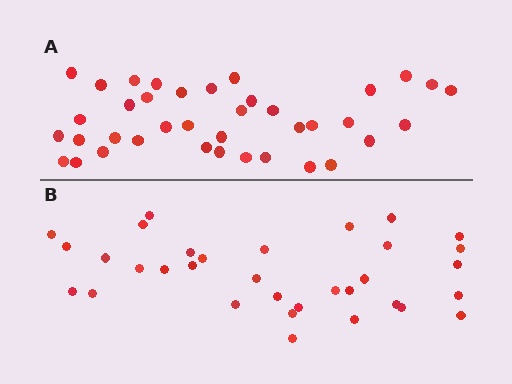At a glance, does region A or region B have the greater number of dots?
Region A (the top region) has more dots.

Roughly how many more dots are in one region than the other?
Region A has about 5 more dots than region B.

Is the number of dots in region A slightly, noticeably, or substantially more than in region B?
Region A has only slightly more — the two regions are fairly close. The ratio is roughly 1.2 to 1.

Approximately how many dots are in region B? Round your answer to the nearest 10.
About 30 dots. (The exact count is 33, which rounds to 30.)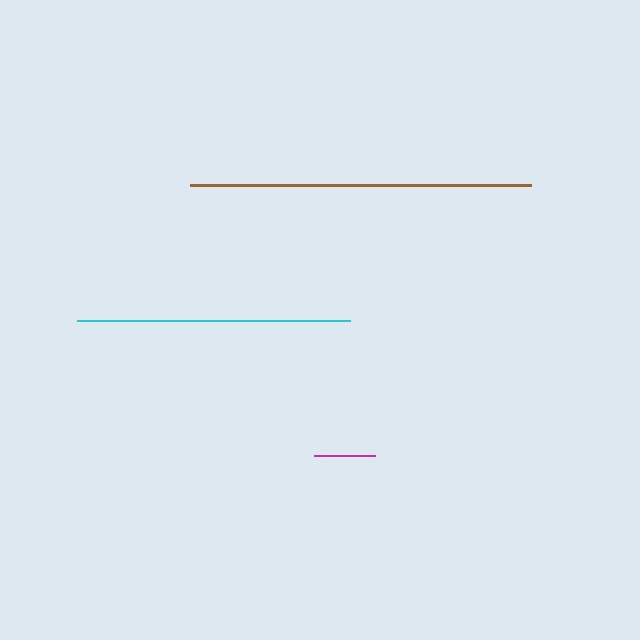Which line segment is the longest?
The brown line is the longest at approximately 341 pixels.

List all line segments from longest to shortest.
From longest to shortest: brown, cyan, magenta.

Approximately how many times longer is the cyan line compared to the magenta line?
The cyan line is approximately 4.5 times the length of the magenta line.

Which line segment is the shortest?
The magenta line is the shortest at approximately 61 pixels.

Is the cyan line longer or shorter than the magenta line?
The cyan line is longer than the magenta line.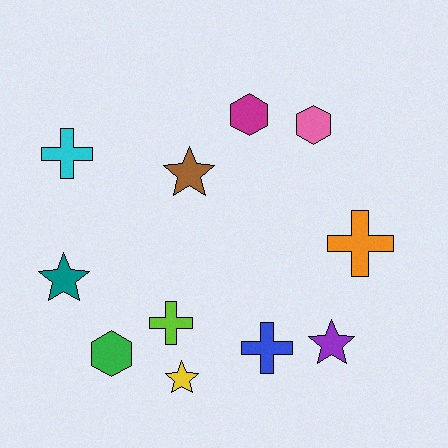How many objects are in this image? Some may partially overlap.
There are 11 objects.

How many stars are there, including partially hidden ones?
There are 4 stars.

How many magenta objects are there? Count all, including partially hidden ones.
There is 1 magenta object.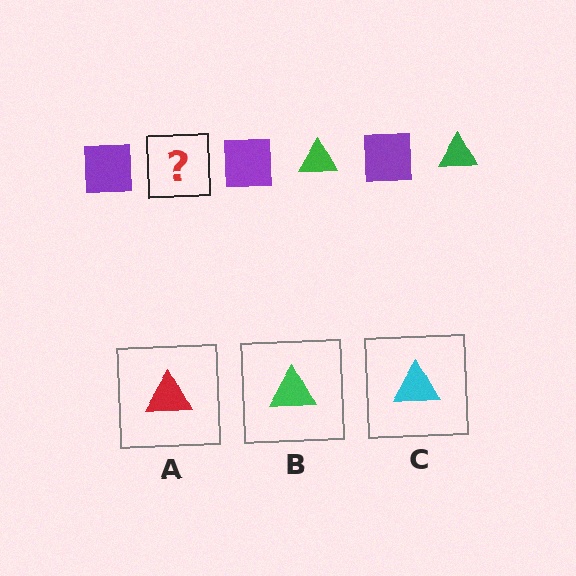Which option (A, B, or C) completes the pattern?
B.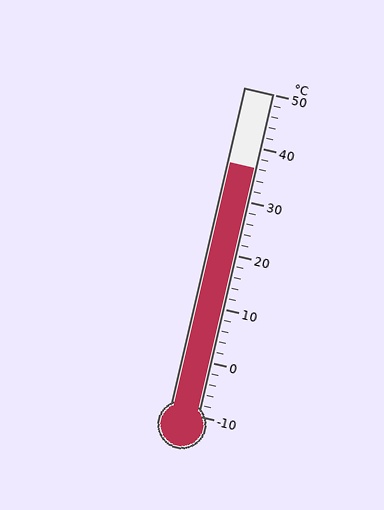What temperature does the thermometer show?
The thermometer shows approximately 36°C.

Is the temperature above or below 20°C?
The temperature is above 20°C.